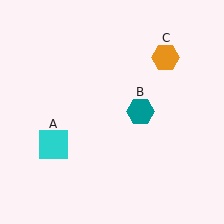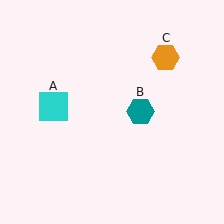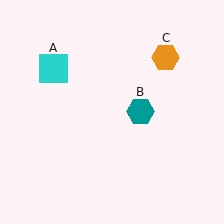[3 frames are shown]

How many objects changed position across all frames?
1 object changed position: cyan square (object A).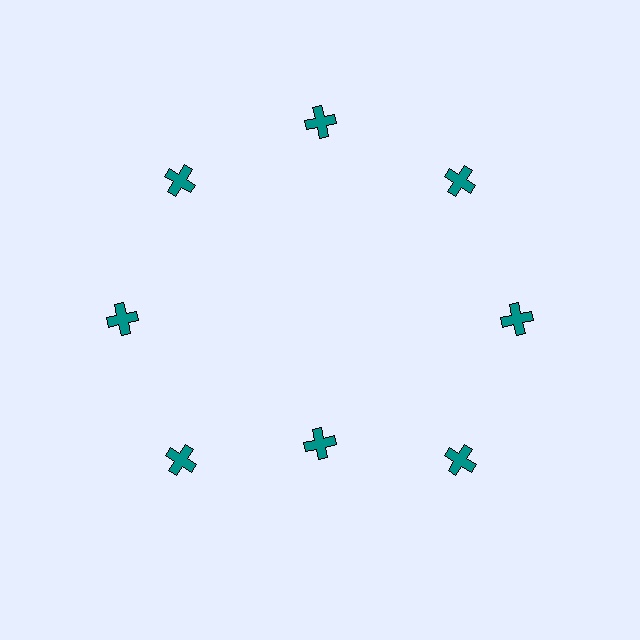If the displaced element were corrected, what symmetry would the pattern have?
It would have 8-fold rotational symmetry — the pattern would map onto itself every 45 degrees.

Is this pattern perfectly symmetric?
No. The 8 teal crosses are arranged in a ring, but one element near the 6 o'clock position is pulled inward toward the center, breaking the 8-fold rotational symmetry.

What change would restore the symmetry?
The symmetry would be restored by moving it outward, back onto the ring so that all 8 crosses sit at equal angles and equal distance from the center.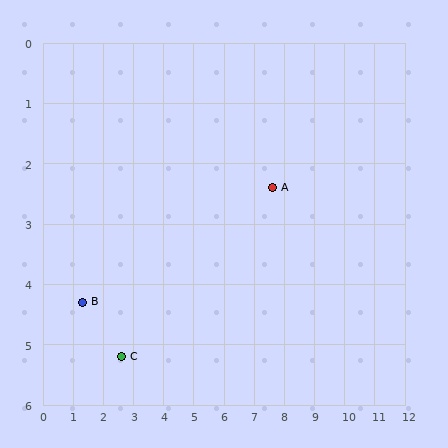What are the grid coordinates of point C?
Point C is at approximately (2.6, 5.2).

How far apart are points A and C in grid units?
Points A and C are about 5.7 grid units apart.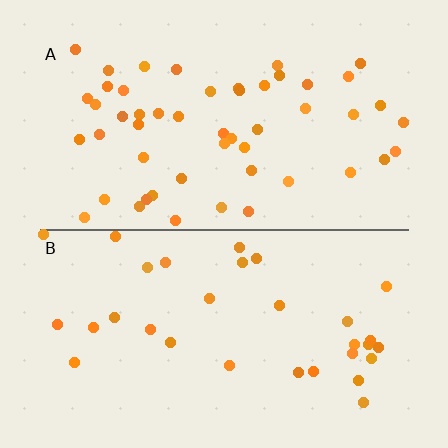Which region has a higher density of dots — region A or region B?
A (the top).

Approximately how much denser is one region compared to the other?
Approximately 1.6× — region A over region B.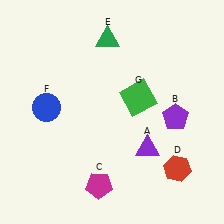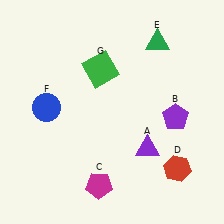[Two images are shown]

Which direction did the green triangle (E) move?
The green triangle (E) moved right.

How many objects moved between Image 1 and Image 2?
2 objects moved between the two images.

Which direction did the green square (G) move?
The green square (G) moved left.